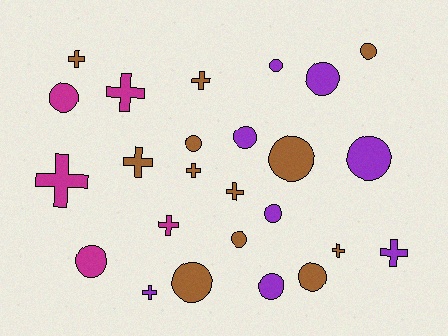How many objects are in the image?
There are 25 objects.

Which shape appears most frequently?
Circle, with 14 objects.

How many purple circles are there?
There are 6 purple circles.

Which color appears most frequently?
Brown, with 12 objects.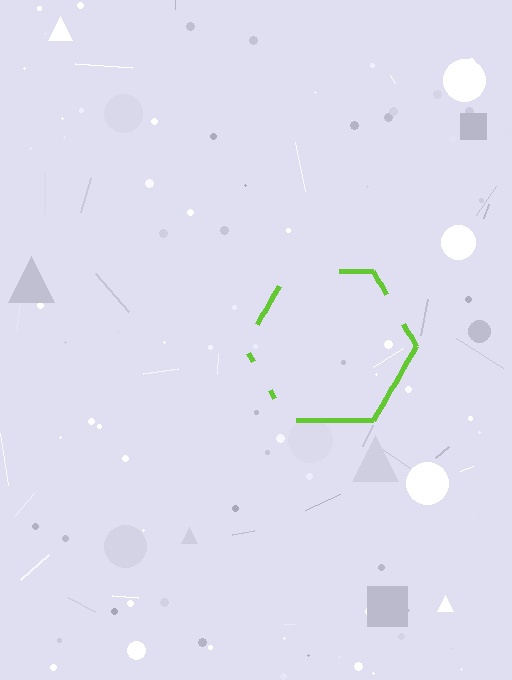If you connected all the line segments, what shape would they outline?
They would outline a hexagon.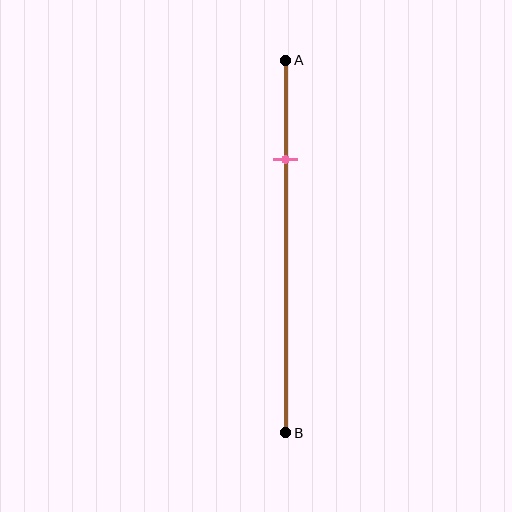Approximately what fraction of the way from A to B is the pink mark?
The pink mark is approximately 25% of the way from A to B.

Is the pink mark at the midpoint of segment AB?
No, the mark is at about 25% from A, not at the 50% midpoint.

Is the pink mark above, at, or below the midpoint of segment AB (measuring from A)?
The pink mark is above the midpoint of segment AB.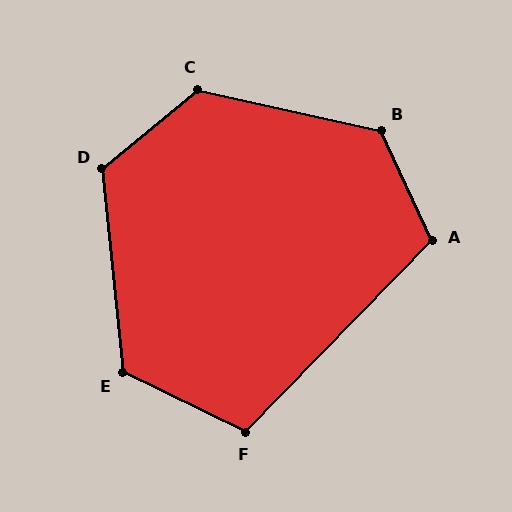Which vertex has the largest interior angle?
B, at approximately 128 degrees.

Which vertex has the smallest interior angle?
F, at approximately 108 degrees.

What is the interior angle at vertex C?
Approximately 127 degrees (obtuse).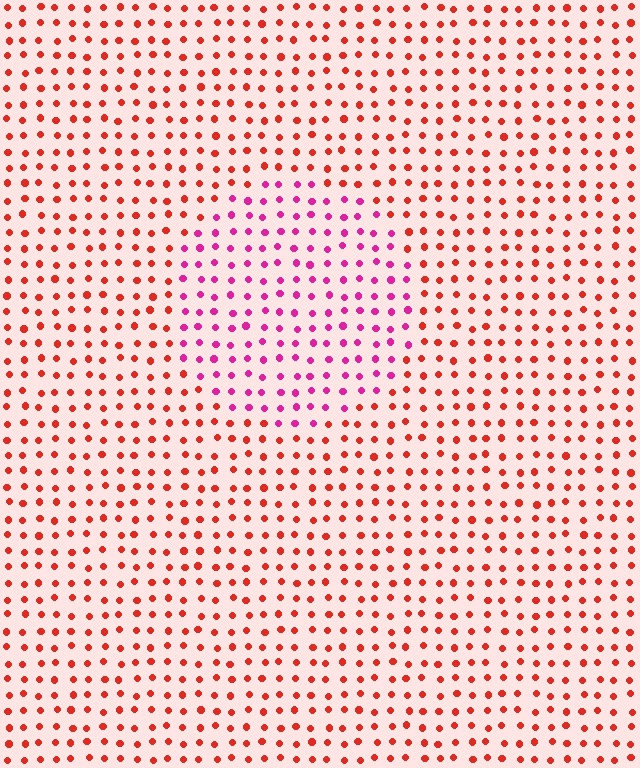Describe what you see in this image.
The image is filled with small red elements in a uniform arrangement. A circle-shaped region is visible where the elements are tinted to a slightly different hue, forming a subtle color boundary.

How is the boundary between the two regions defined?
The boundary is defined purely by a slight shift in hue (about 44 degrees). Spacing, size, and orientation are identical on both sides.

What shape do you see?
I see a circle.